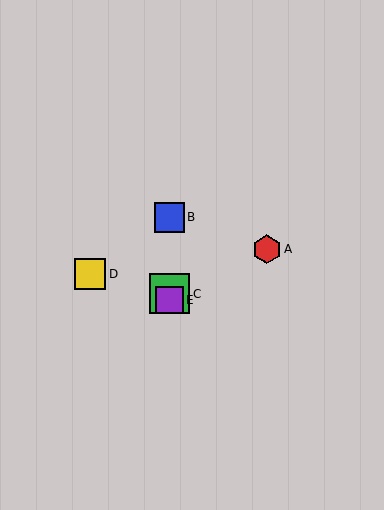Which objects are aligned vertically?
Objects B, C, E are aligned vertically.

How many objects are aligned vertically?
3 objects (B, C, E) are aligned vertically.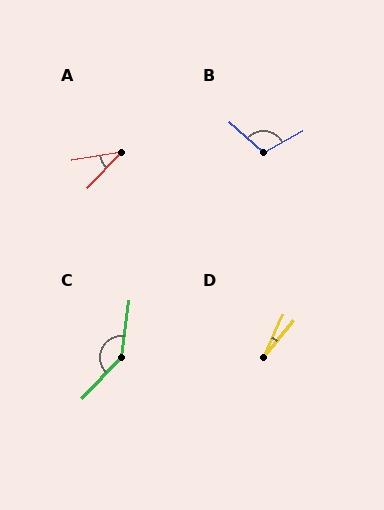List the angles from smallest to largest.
D (15°), A (38°), B (109°), C (144°).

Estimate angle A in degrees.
Approximately 38 degrees.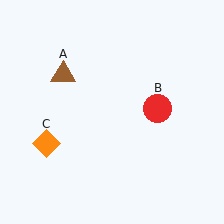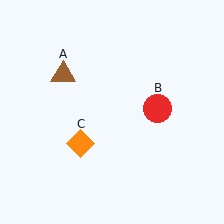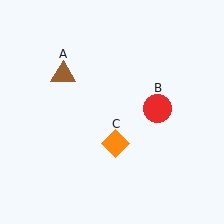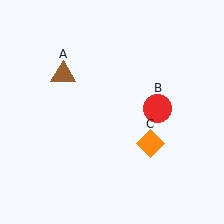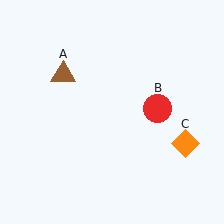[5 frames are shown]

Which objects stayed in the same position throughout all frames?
Brown triangle (object A) and red circle (object B) remained stationary.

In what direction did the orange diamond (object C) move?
The orange diamond (object C) moved right.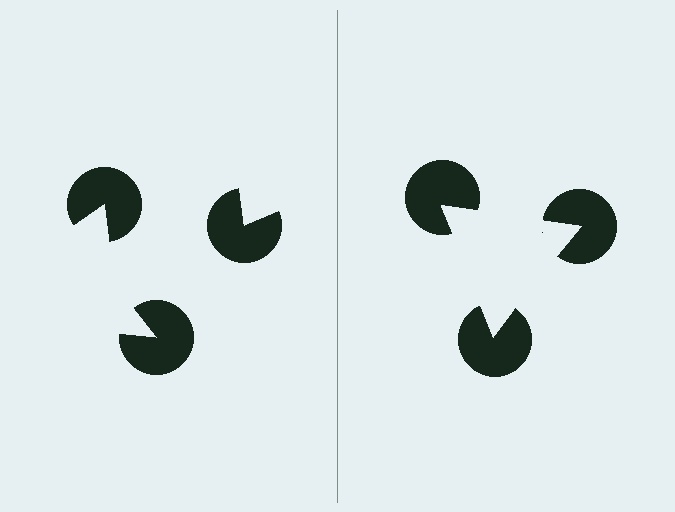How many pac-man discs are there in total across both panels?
6 — 3 on each side.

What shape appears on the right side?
An illusory triangle.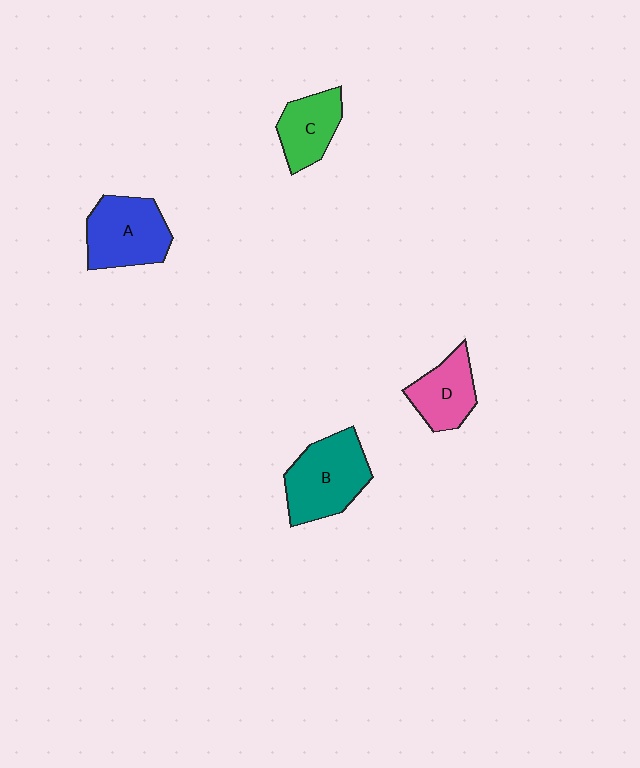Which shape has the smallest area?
Shape C (green).